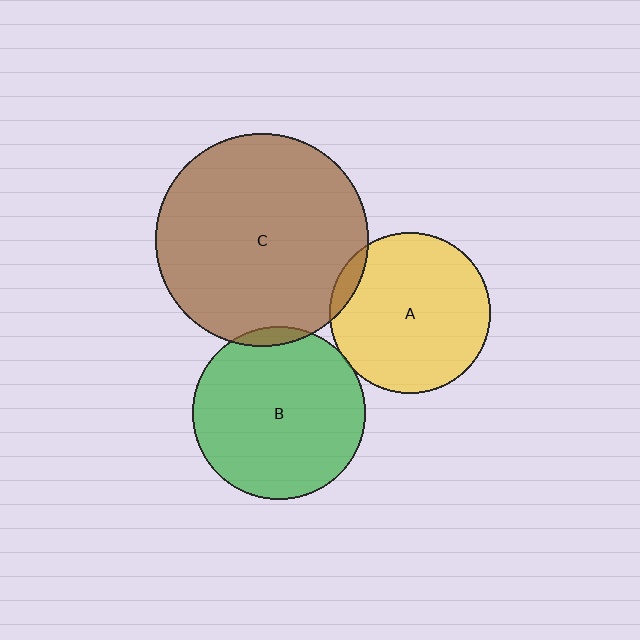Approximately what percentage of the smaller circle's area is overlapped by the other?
Approximately 5%.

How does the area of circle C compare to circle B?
Approximately 1.5 times.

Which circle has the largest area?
Circle C (brown).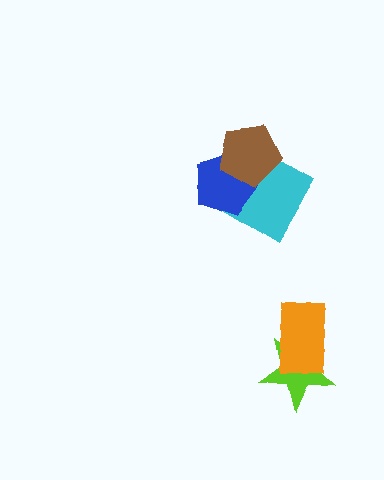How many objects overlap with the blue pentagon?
2 objects overlap with the blue pentagon.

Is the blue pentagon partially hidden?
Yes, it is partially covered by another shape.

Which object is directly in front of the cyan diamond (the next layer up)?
The blue pentagon is directly in front of the cyan diamond.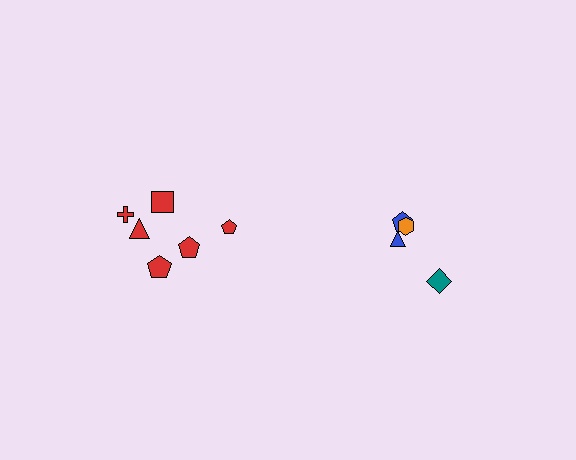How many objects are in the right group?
There are 4 objects.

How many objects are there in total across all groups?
There are 10 objects.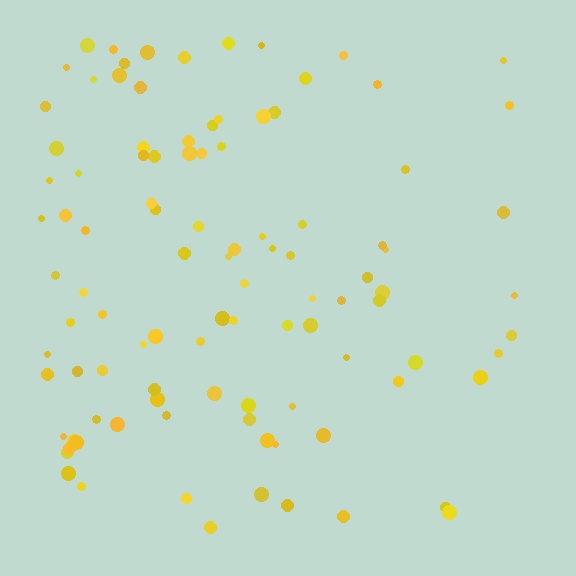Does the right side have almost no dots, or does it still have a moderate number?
Still a moderate number, just noticeably fewer than the left.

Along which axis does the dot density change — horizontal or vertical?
Horizontal.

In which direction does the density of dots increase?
From right to left, with the left side densest.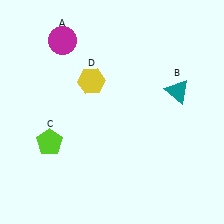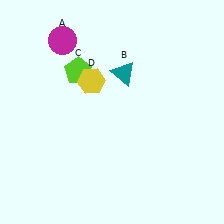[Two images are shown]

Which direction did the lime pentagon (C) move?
The lime pentagon (C) moved up.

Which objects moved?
The objects that moved are: the teal triangle (B), the lime pentagon (C).